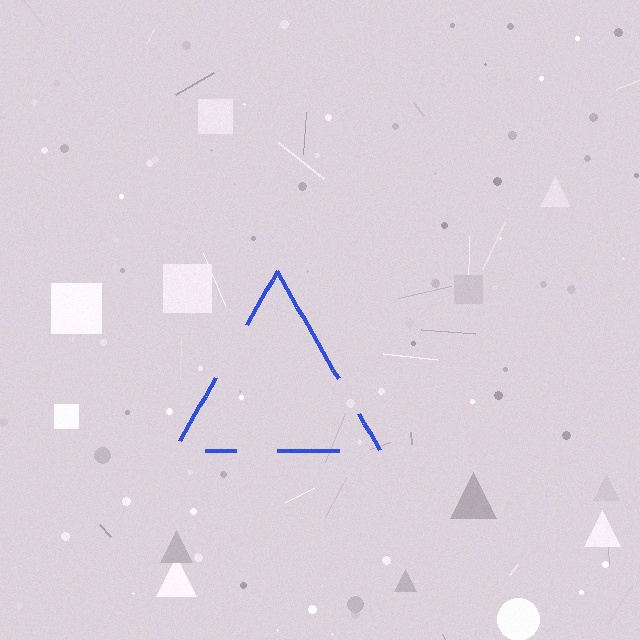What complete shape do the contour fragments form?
The contour fragments form a triangle.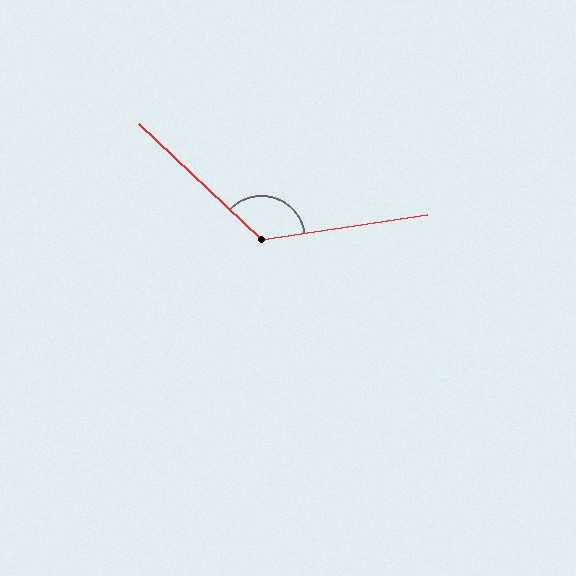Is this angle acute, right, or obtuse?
It is obtuse.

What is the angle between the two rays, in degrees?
Approximately 128 degrees.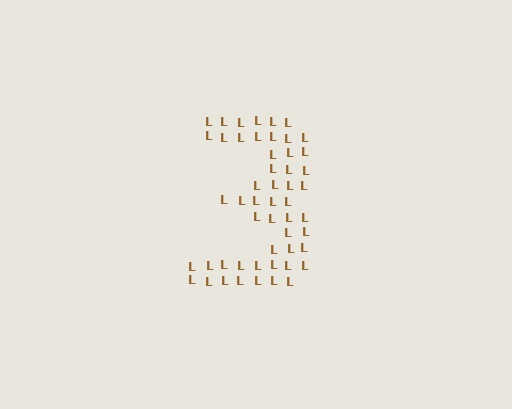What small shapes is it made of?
It is made of small letter L's.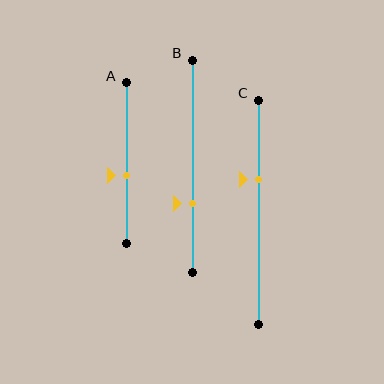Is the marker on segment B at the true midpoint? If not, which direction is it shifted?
No, the marker on segment B is shifted downward by about 18% of the segment length.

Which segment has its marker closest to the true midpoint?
Segment A has its marker closest to the true midpoint.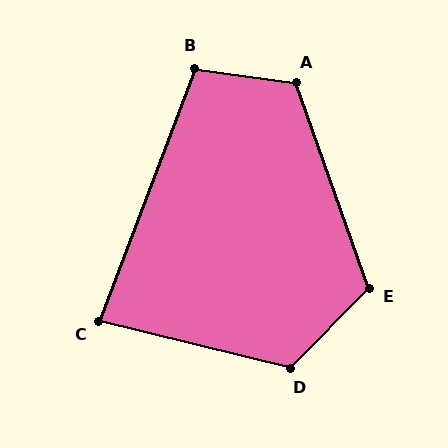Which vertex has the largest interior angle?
D, at approximately 121 degrees.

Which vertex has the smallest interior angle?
C, at approximately 83 degrees.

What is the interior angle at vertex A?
Approximately 118 degrees (obtuse).